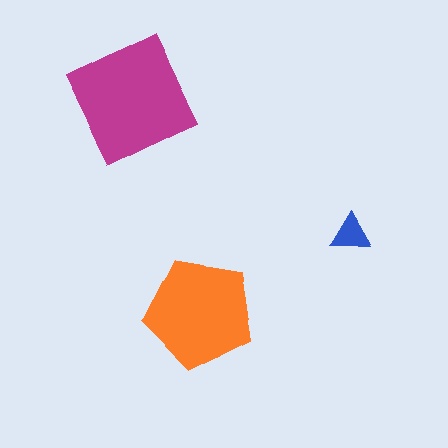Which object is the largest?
The magenta square.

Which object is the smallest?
The blue triangle.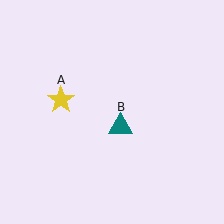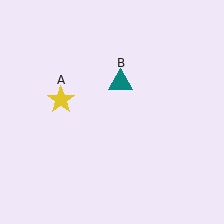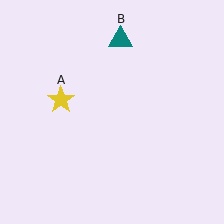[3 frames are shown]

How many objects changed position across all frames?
1 object changed position: teal triangle (object B).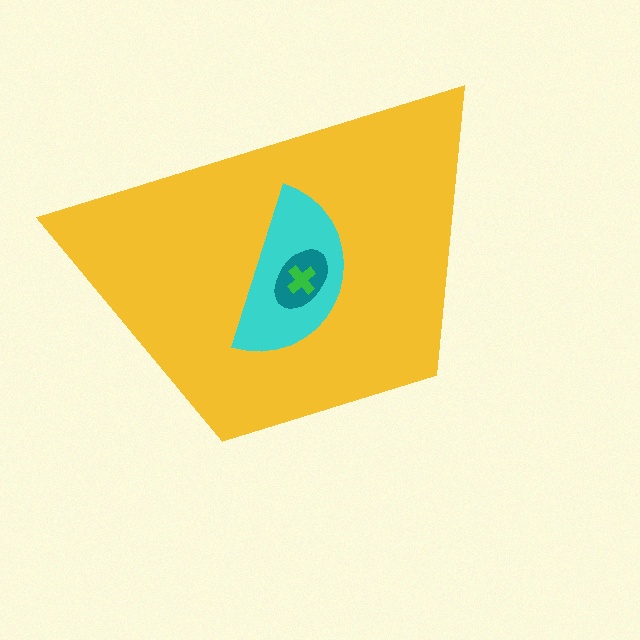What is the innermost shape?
The green cross.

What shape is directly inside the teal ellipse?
The green cross.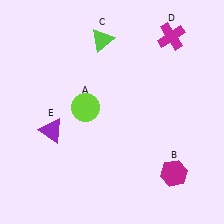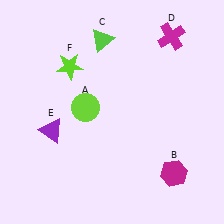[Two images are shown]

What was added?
A lime star (F) was added in Image 2.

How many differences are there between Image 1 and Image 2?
There is 1 difference between the two images.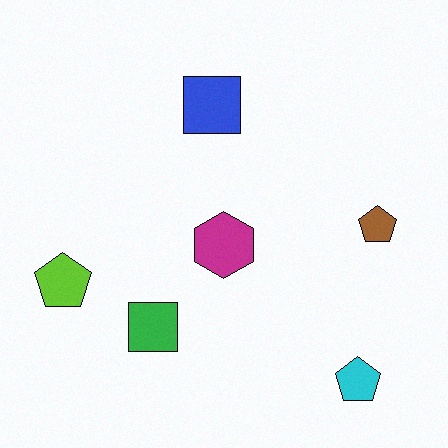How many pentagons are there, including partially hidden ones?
There are 3 pentagons.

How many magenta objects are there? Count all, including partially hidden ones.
There is 1 magenta object.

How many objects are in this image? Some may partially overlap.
There are 6 objects.